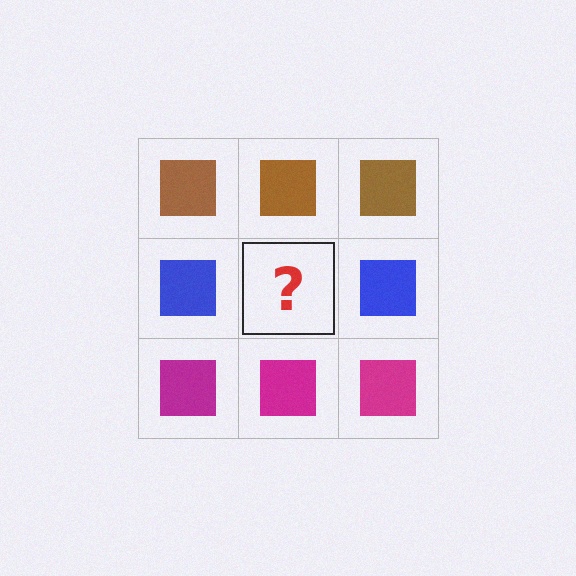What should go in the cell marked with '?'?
The missing cell should contain a blue square.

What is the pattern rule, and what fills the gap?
The rule is that each row has a consistent color. The gap should be filled with a blue square.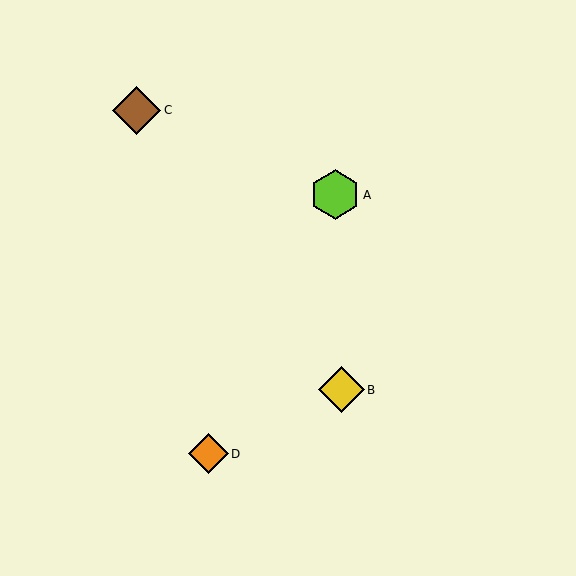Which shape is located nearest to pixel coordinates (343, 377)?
The yellow diamond (labeled B) at (342, 390) is nearest to that location.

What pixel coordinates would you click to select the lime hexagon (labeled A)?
Click at (335, 195) to select the lime hexagon A.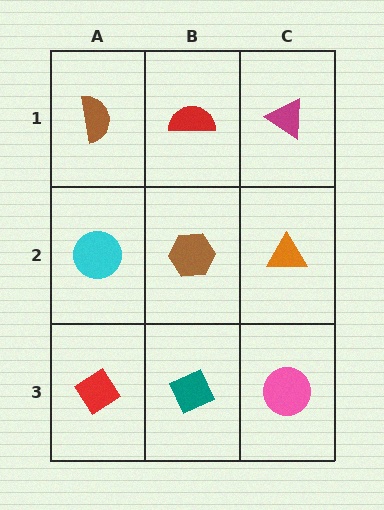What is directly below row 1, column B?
A brown hexagon.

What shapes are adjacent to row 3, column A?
A cyan circle (row 2, column A), a teal diamond (row 3, column B).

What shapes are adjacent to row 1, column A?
A cyan circle (row 2, column A), a red semicircle (row 1, column B).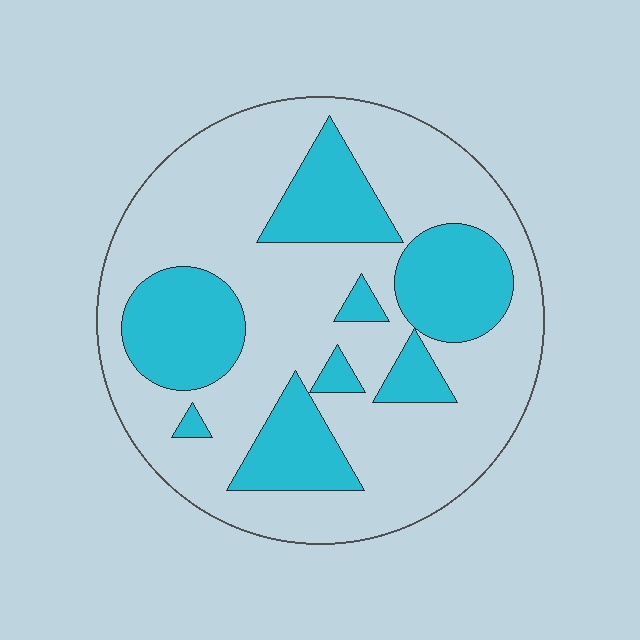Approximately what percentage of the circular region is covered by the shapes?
Approximately 30%.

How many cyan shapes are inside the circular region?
8.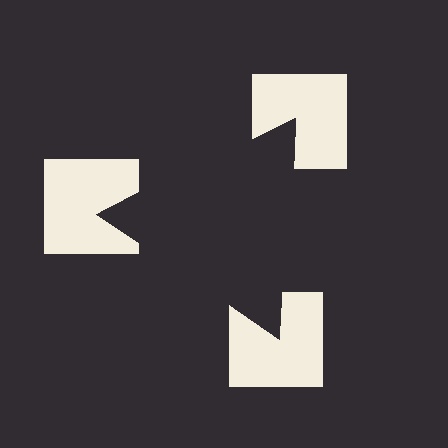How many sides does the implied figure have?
3 sides.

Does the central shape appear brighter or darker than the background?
It typically appears slightly darker than the background, even though no actual brightness change is drawn.